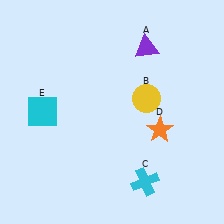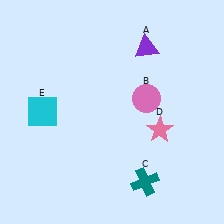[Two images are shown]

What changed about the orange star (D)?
In Image 1, D is orange. In Image 2, it changed to pink.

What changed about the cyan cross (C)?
In Image 1, C is cyan. In Image 2, it changed to teal.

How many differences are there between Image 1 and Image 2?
There are 3 differences between the two images.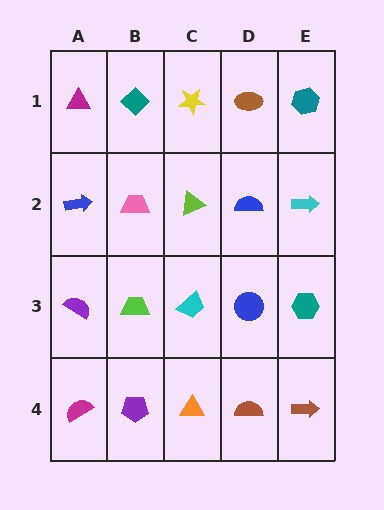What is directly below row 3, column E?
A brown arrow.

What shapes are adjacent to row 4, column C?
A cyan trapezoid (row 3, column C), a purple pentagon (row 4, column B), a brown semicircle (row 4, column D).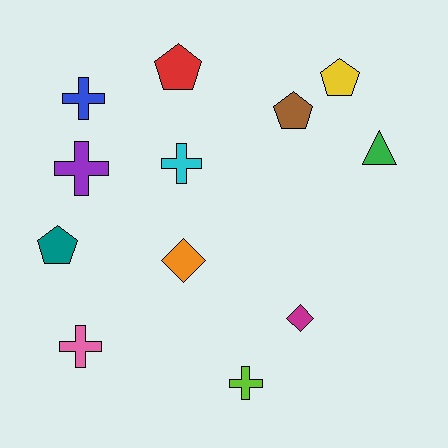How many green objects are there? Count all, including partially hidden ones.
There is 1 green object.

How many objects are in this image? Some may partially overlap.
There are 12 objects.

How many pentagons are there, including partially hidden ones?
There are 4 pentagons.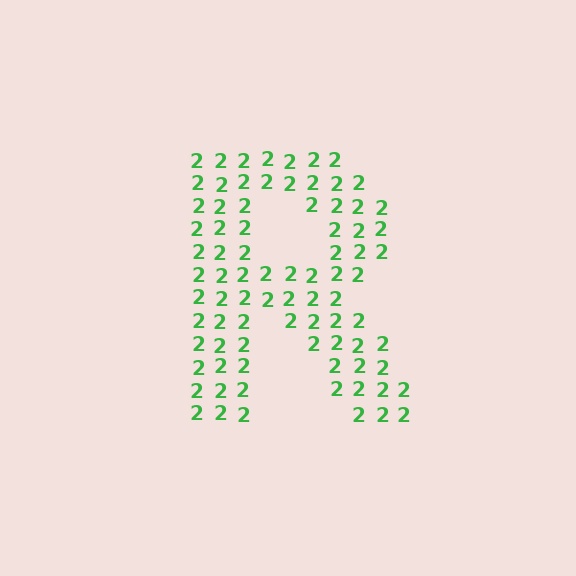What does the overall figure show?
The overall figure shows the letter R.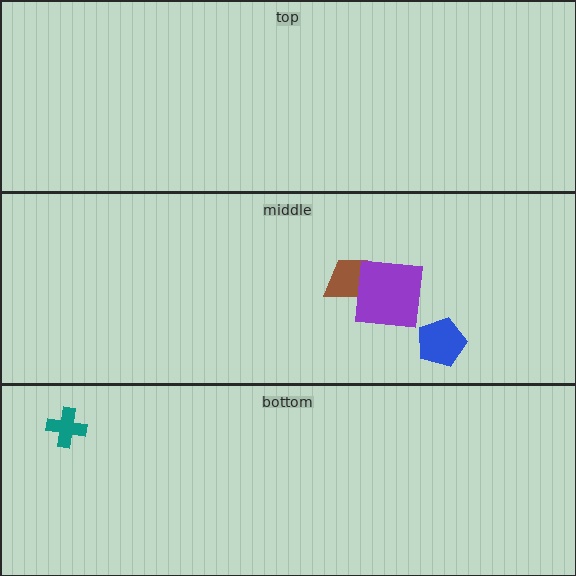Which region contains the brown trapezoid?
The middle region.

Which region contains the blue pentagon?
The middle region.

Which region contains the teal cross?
The bottom region.